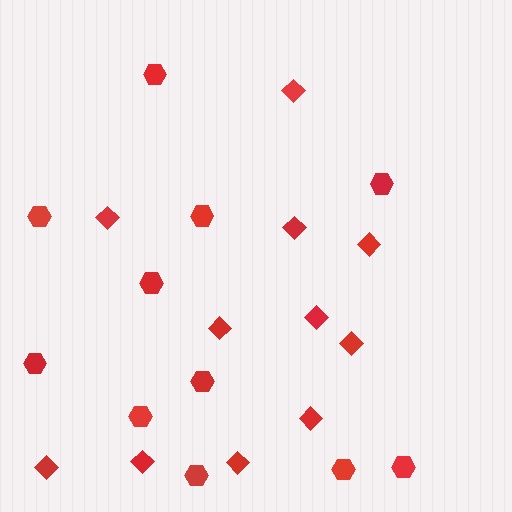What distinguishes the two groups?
There are 2 groups: one group of hexagons (11) and one group of diamonds (11).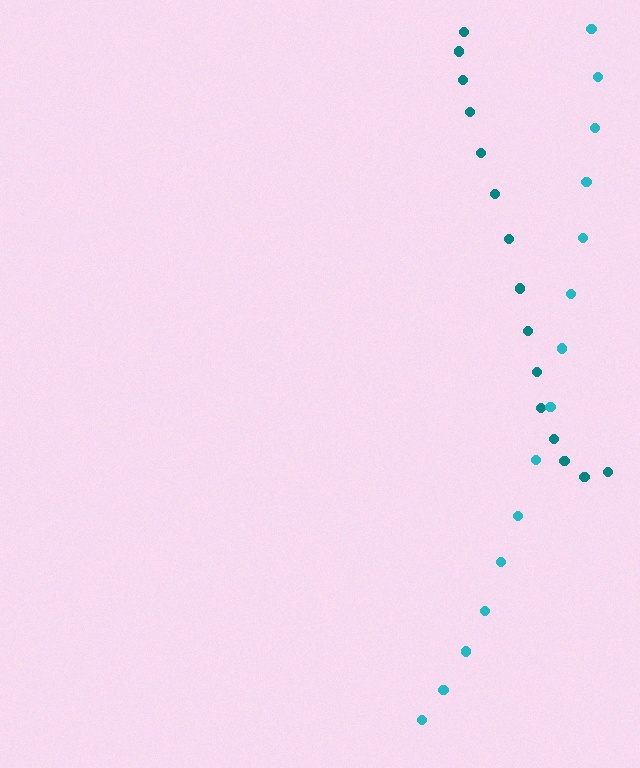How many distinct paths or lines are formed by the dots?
There are 2 distinct paths.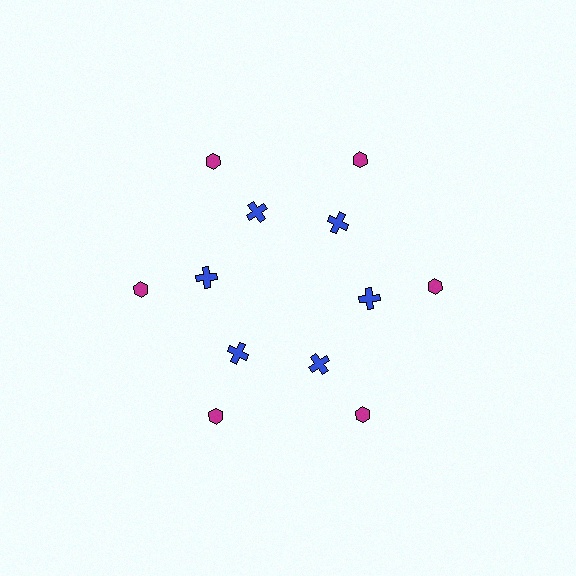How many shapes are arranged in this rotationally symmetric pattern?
There are 12 shapes, arranged in 6 groups of 2.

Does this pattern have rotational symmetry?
Yes, this pattern has 6-fold rotational symmetry. It looks the same after rotating 60 degrees around the center.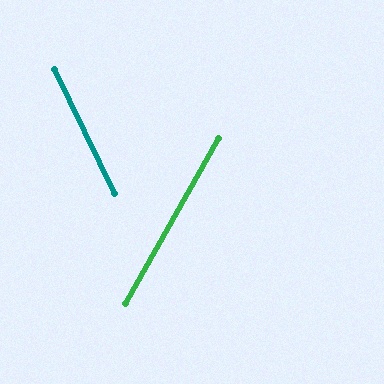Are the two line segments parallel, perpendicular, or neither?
Neither parallel nor perpendicular — they differ by about 55°.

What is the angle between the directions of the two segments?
Approximately 55 degrees.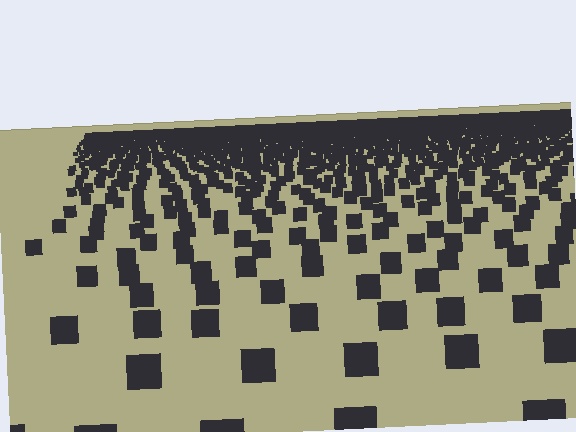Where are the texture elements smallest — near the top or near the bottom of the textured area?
Near the top.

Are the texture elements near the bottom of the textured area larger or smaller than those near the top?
Larger. Near the bottom, elements are closer to the viewer and appear at a bigger on-screen size.